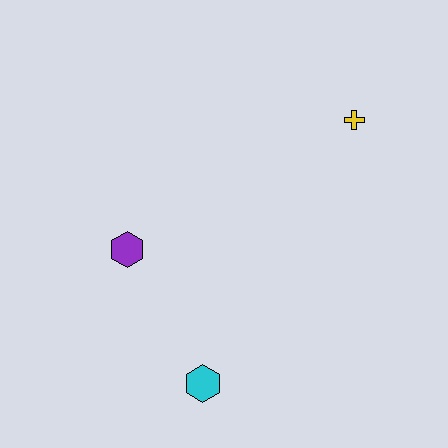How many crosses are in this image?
There is 1 cross.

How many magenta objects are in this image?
There are no magenta objects.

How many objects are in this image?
There are 3 objects.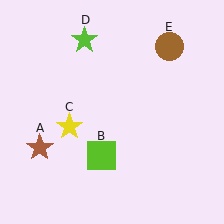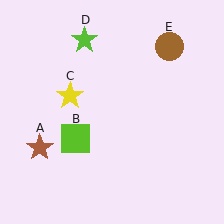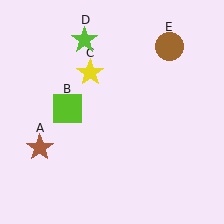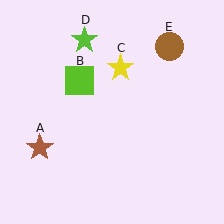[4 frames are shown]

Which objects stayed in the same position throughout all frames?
Brown star (object A) and lime star (object D) and brown circle (object E) remained stationary.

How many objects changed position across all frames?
2 objects changed position: lime square (object B), yellow star (object C).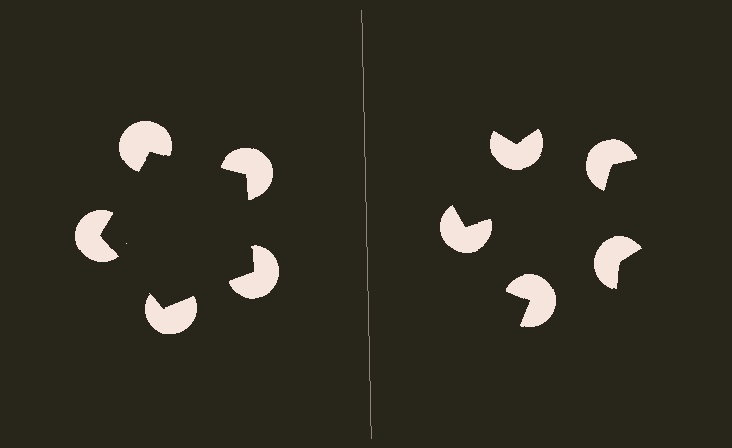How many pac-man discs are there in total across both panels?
10 — 5 on each side.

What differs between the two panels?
The pac-man discs are positioned identically on both sides; only the wedge orientations differ. On the left they align to a pentagon; on the right they are misaligned.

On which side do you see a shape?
An illusory pentagon appears on the left side. On the right side the wedge cuts are rotated, so no coherent shape forms.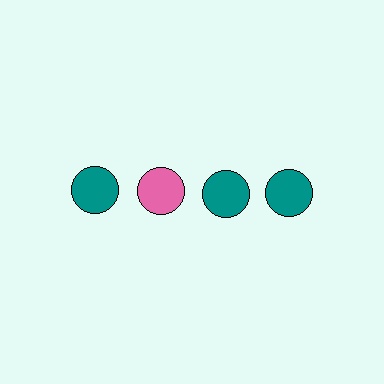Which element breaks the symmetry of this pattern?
The pink circle in the top row, second from left column breaks the symmetry. All other shapes are teal circles.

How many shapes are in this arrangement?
There are 4 shapes arranged in a grid pattern.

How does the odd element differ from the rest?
It has a different color: pink instead of teal.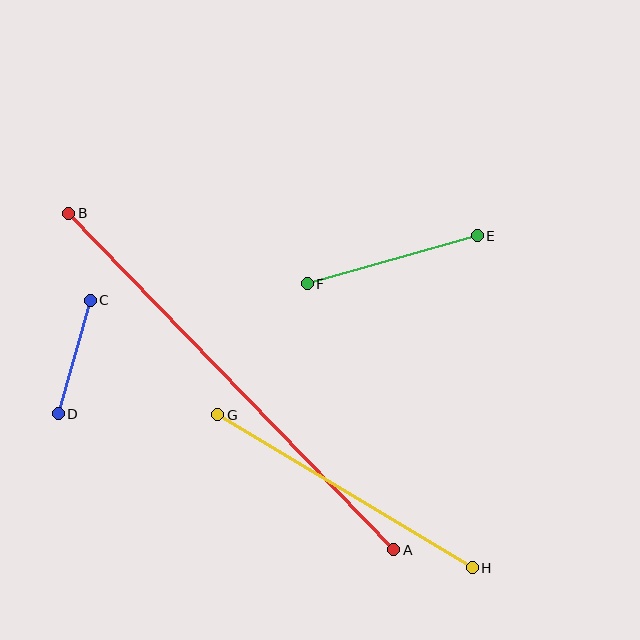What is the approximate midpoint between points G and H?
The midpoint is at approximately (345, 491) pixels.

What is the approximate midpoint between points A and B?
The midpoint is at approximately (231, 381) pixels.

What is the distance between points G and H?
The distance is approximately 297 pixels.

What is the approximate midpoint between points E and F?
The midpoint is at approximately (392, 260) pixels.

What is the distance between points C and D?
The distance is approximately 118 pixels.